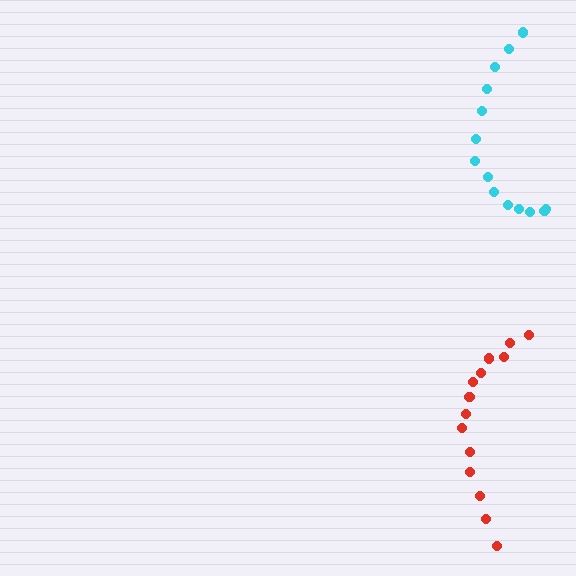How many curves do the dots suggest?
There are 2 distinct paths.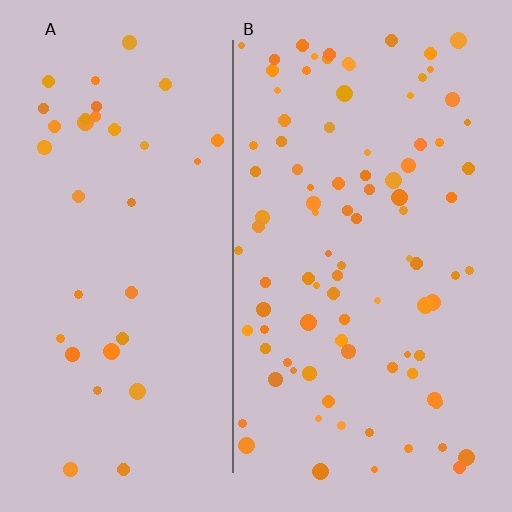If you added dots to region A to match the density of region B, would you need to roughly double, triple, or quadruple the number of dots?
Approximately triple.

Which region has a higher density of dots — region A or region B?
B (the right).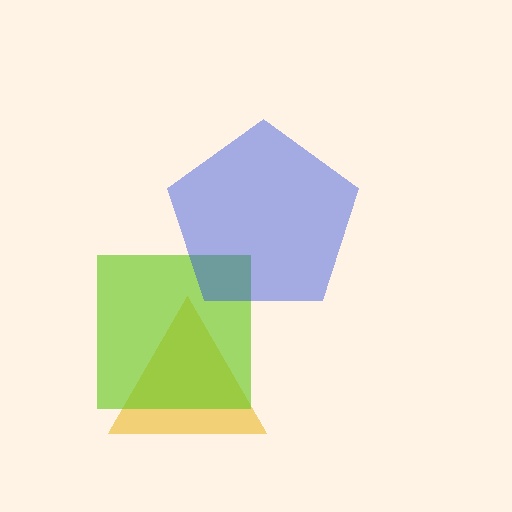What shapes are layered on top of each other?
The layered shapes are: a yellow triangle, a lime square, a blue pentagon.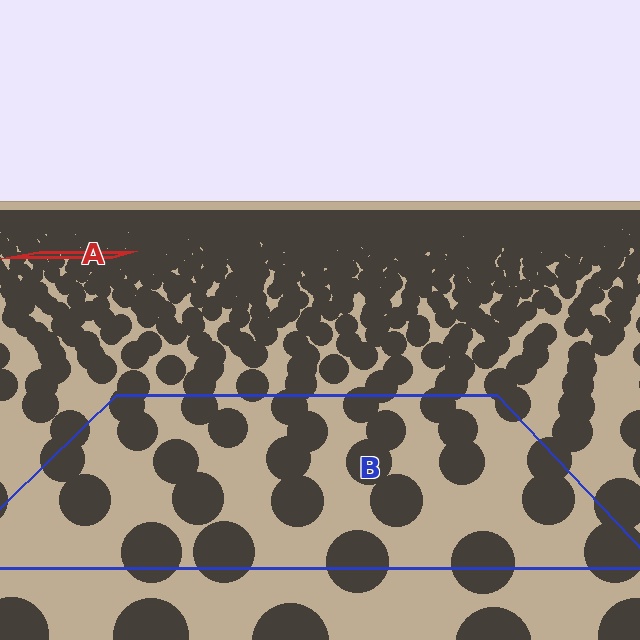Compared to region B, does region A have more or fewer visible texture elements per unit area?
Region A has more texture elements per unit area — they are packed more densely because it is farther away.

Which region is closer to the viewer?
Region B is closer. The texture elements there are larger and more spread out.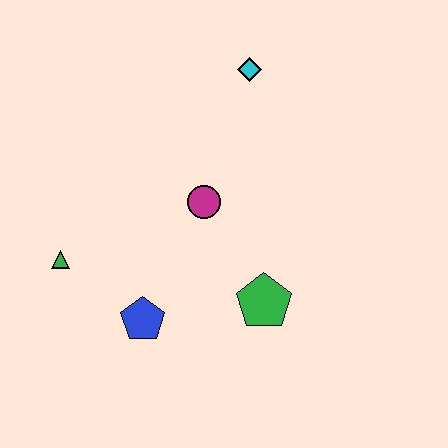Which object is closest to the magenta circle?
The green pentagon is closest to the magenta circle.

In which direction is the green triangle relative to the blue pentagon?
The green triangle is to the left of the blue pentagon.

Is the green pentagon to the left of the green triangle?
No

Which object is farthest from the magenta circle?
The green triangle is farthest from the magenta circle.